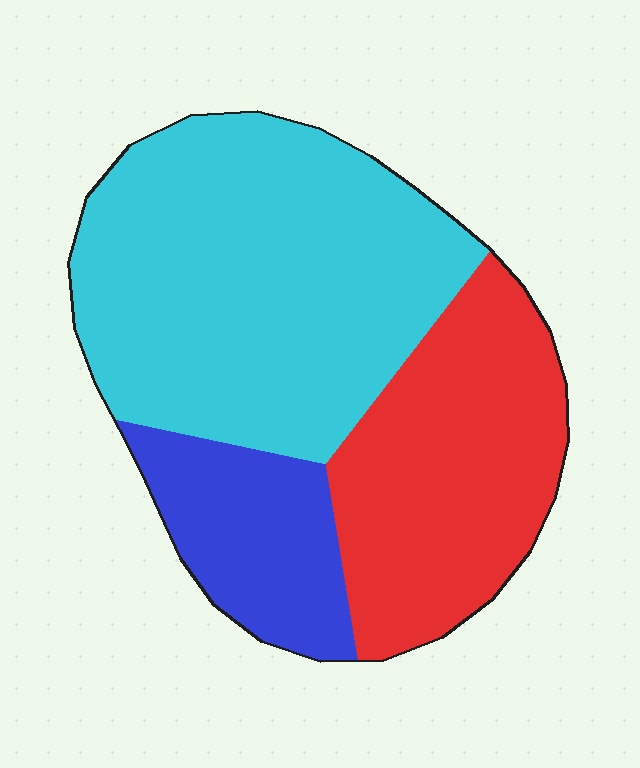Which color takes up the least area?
Blue, at roughly 15%.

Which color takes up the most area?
Cyan, at roughly 50%.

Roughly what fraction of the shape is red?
Red covers roughly 30% of the shape.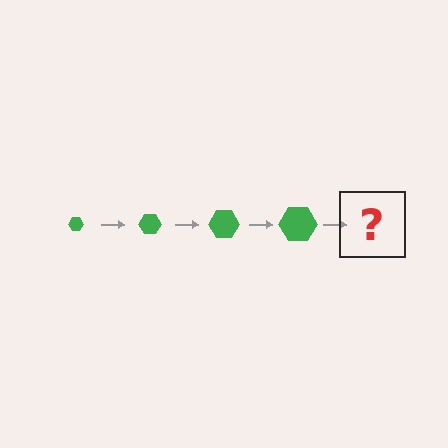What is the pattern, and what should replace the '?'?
The pattern is that the hexagon gets progressively larger each step. The '?' should be a green hexagon, larger than the previous one.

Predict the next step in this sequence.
The next step is a green hexagon, larger than the previous one.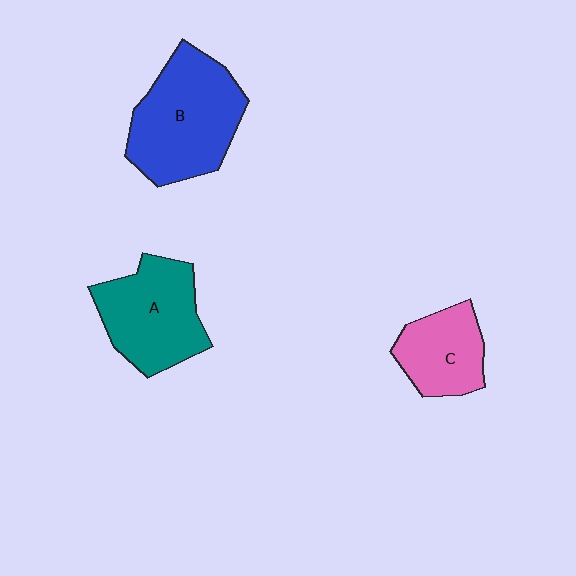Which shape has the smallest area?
Shape C (pink).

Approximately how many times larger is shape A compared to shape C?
Approximately 1.4 times.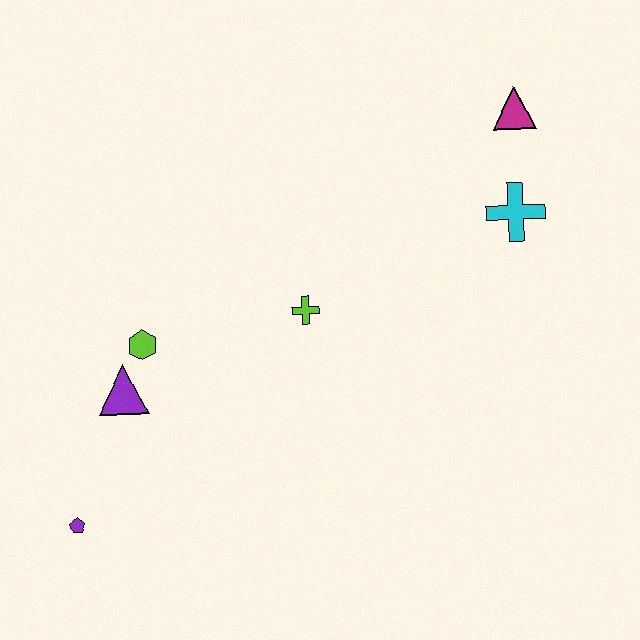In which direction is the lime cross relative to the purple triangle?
The lime cross is to the right of the purple triangle.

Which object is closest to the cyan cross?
The magenta triangle is closest to the cyan cross.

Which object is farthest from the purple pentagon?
The magenta triangle is farthest from the purple pentagon.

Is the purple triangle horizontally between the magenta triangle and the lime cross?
No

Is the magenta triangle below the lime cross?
No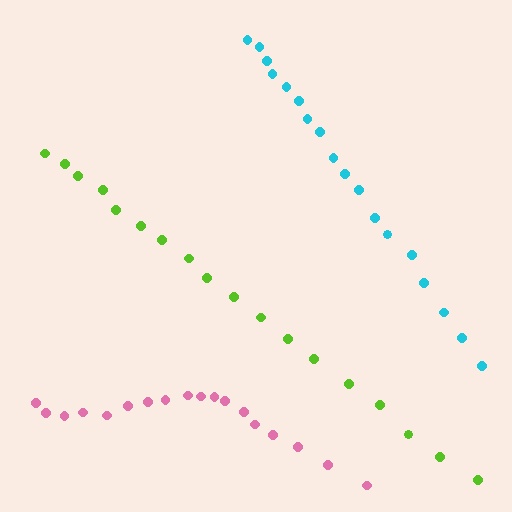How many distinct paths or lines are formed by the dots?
There are 3 distinct paths.